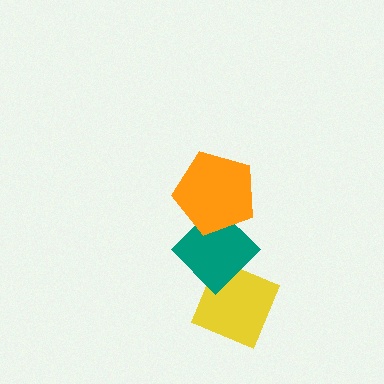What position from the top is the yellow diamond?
The yellow diamond is 3rd from the top.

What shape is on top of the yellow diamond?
The teal diamond is on top of the yellow diamond.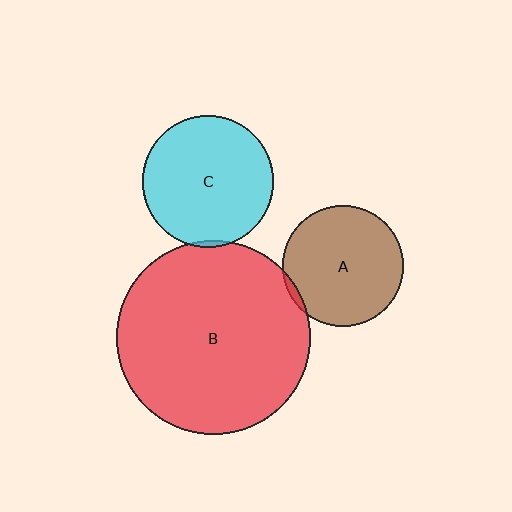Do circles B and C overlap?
Yes.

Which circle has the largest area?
Circle B (red).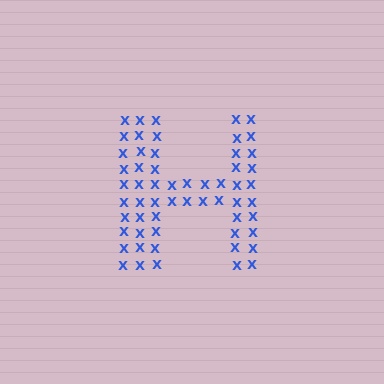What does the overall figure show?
The overall figure shows the letter H.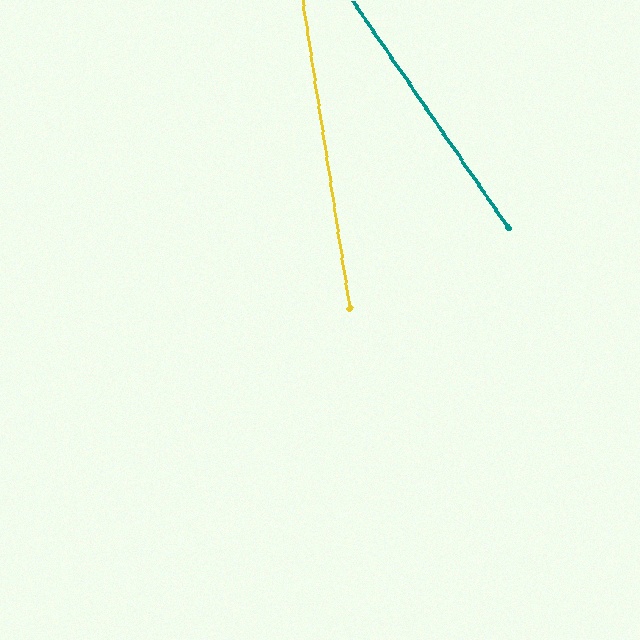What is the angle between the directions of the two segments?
Approximately 26 degrees.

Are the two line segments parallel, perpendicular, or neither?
Neither parallel nor perpendicular — they differ by about 26°.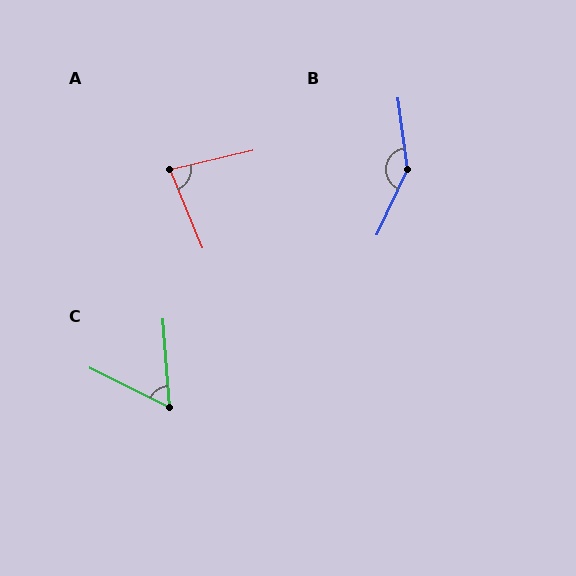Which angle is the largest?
B, at approximately 147 degrees.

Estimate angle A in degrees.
Approximately 81 degrees.